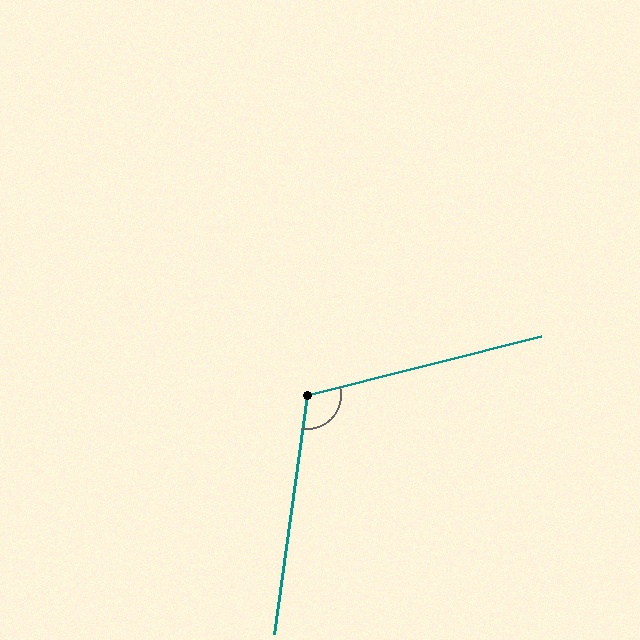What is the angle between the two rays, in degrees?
Approximately 112 degrees.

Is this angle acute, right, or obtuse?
It is obtuse.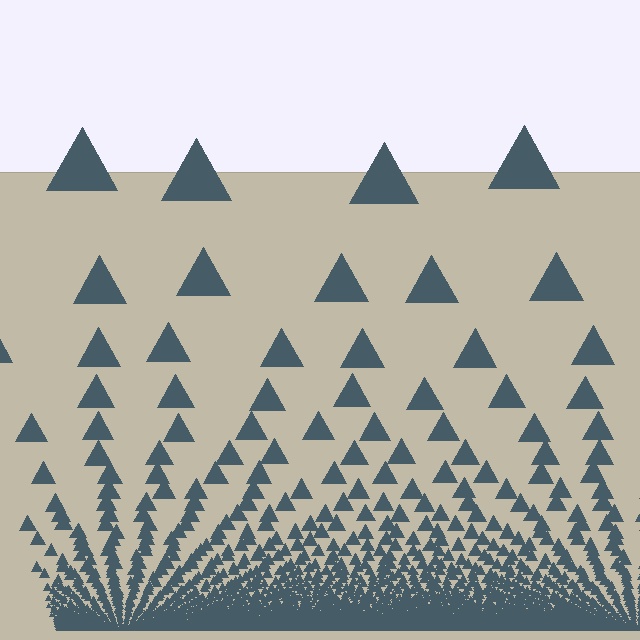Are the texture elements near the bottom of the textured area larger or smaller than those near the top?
Smaller. The gradient is inverted — elements near the bottom are smaller and denser.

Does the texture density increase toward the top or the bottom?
Density increases toward the bottom.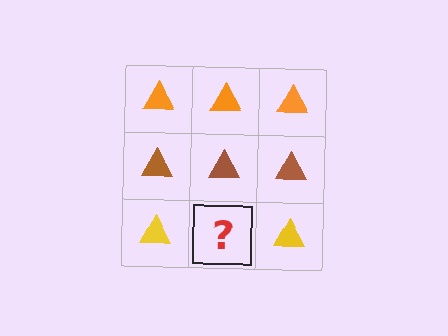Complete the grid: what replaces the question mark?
The question mark should be replaced with a yellow triangle.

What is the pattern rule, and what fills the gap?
The rule is that each row has a consistent color. The gap should be filled with a yellow triangle.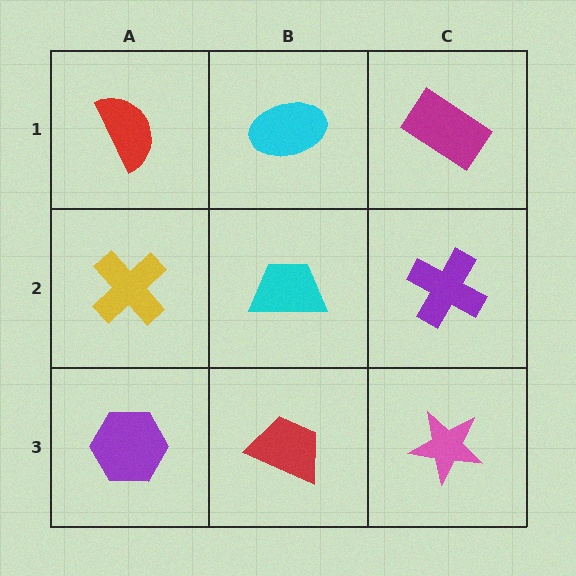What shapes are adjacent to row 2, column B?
A cyan ellipse (row 1, column B), a red trapezoid (row 3, column B), a yellow cross (row 2, column A), a purple cross (row 2, column C).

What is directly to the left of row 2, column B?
A yellow cross.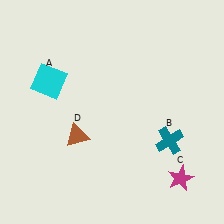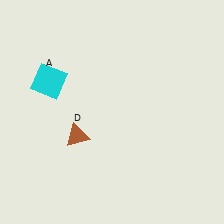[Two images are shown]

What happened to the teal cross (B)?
The teal cross (B) was removed in Image 2. It was in the bottom-right area of Image 1.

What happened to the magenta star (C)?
The magenta star (C) was removed in Image 2. It was in the bottom-right area of Image 1.